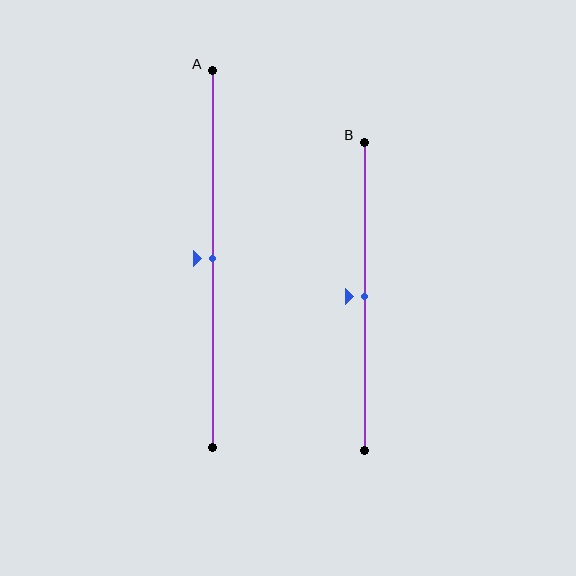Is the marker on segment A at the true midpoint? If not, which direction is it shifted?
Yes, the marker on segment A is at the true midpoint.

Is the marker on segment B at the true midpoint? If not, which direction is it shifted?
Yes, the marker on segment B is at the true midpoint.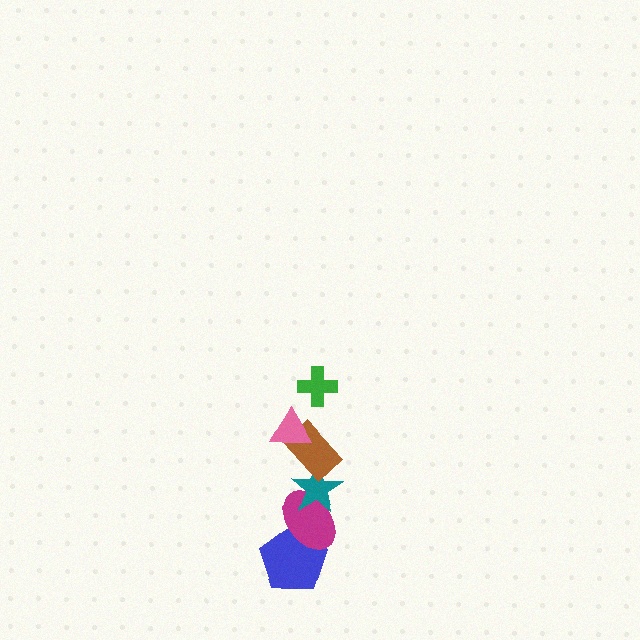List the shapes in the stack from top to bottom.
From top to bottom: the green cross, the pink triangle, the brown rectangle, the teal star, the magenta ellipse, the blue pentagon.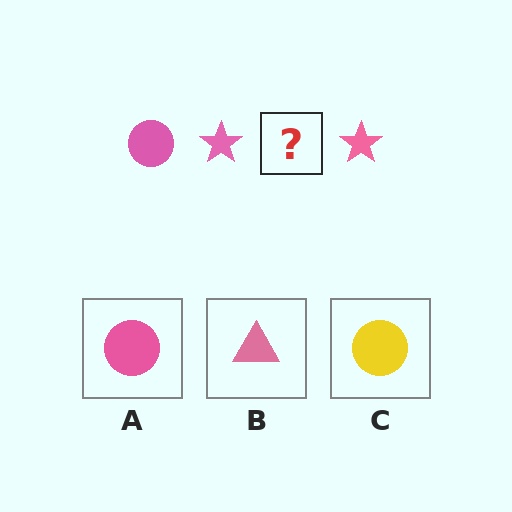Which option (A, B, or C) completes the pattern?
A.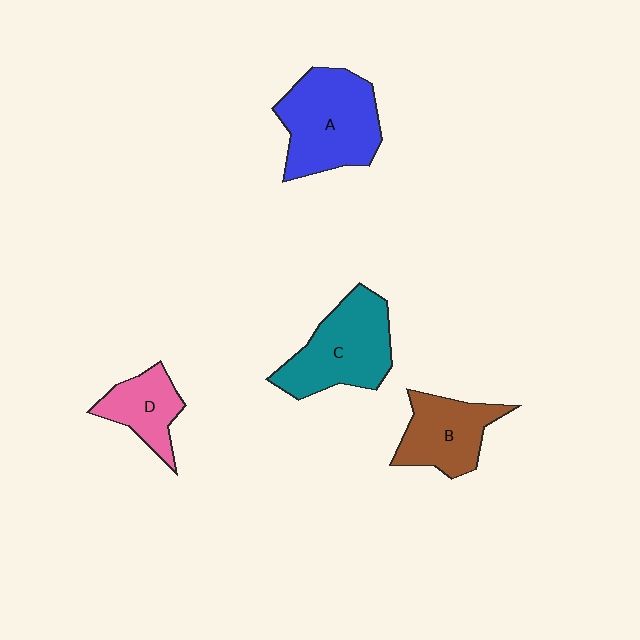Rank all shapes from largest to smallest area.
From largest to smallest: A (blue), C (teal), B (brown), D (pink).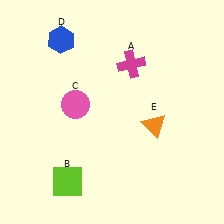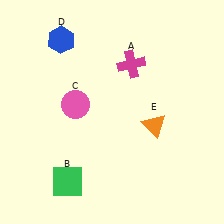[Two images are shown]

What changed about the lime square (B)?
In Image 1, B is lime. In Image 2, it changed to green.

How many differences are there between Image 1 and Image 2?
There is 1 difference between the two images.